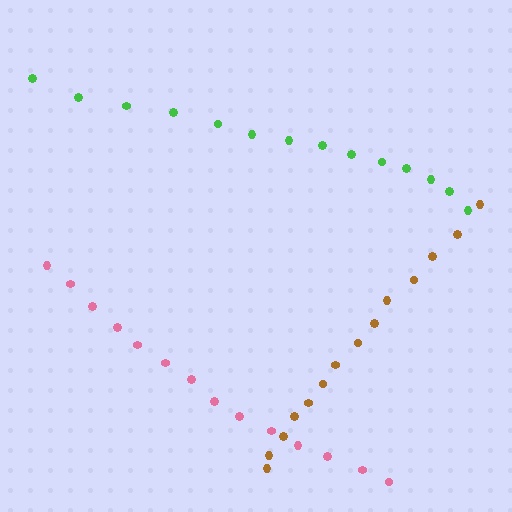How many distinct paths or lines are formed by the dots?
There are 3 distinct paths.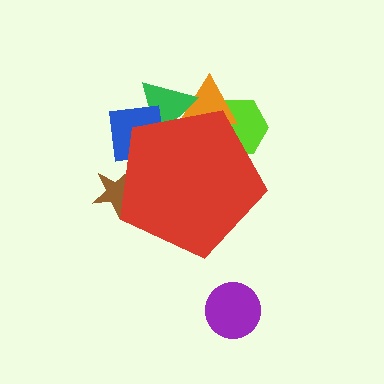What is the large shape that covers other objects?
A red pentagon.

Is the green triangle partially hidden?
Yes, the green triangle is partially hidden behind the red pentagon.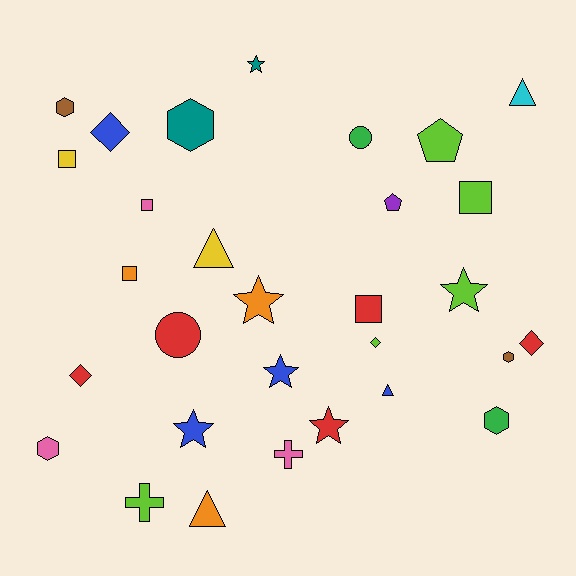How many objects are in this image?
There are 30 objects.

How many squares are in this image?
There are 5 squares.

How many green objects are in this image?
There are 2 green objects.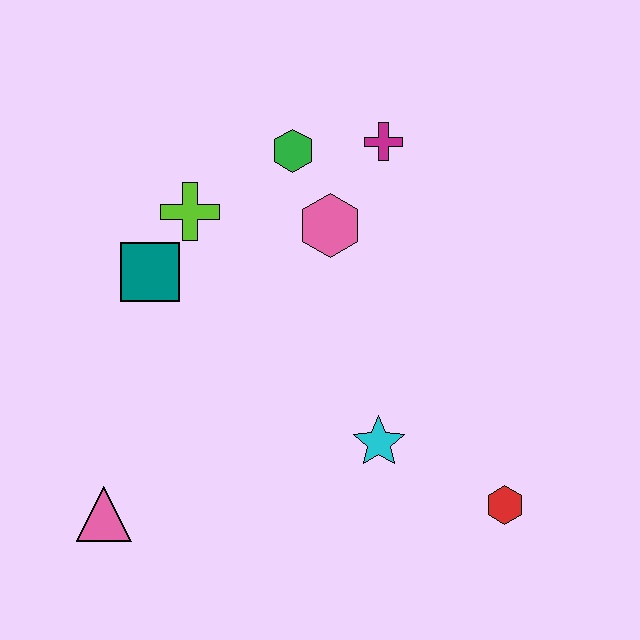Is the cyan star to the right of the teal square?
Yes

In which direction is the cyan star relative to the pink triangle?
The cyan star is to the right of the pink triangle.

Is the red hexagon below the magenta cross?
Yes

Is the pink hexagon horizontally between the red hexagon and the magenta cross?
No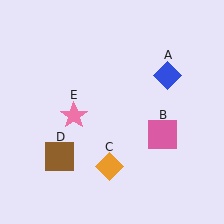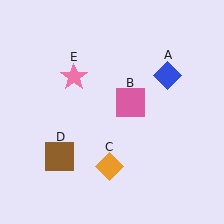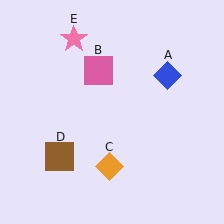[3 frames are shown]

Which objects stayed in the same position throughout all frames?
Blue diamond (object A) and orange diamond (object C) and brown square (object D) remained stationary.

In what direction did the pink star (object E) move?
The pink star (object E) moved up.